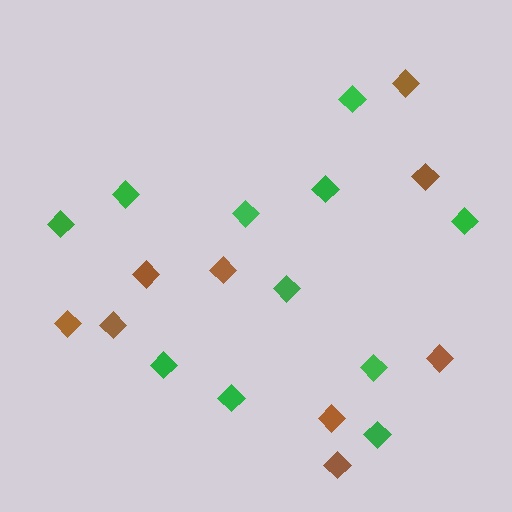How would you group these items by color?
There are 2 groups: one group of brown diamonds (9) and one group of green diamonds (11).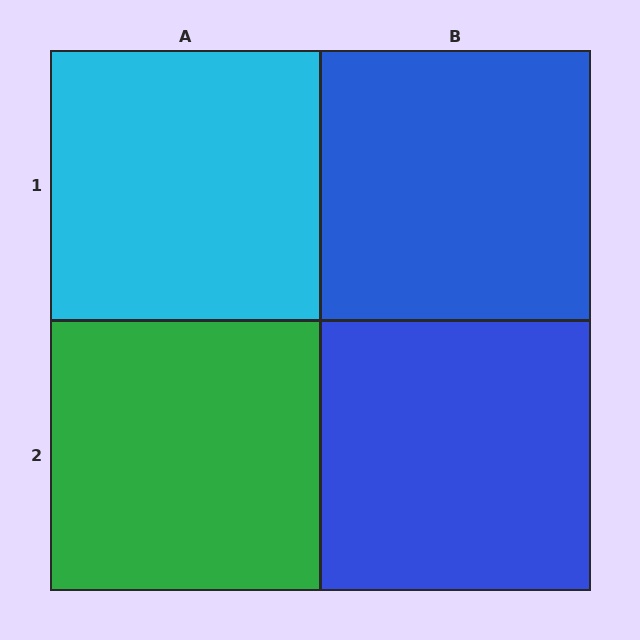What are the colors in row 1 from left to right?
Cyan, blue.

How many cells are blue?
2 cells are blue.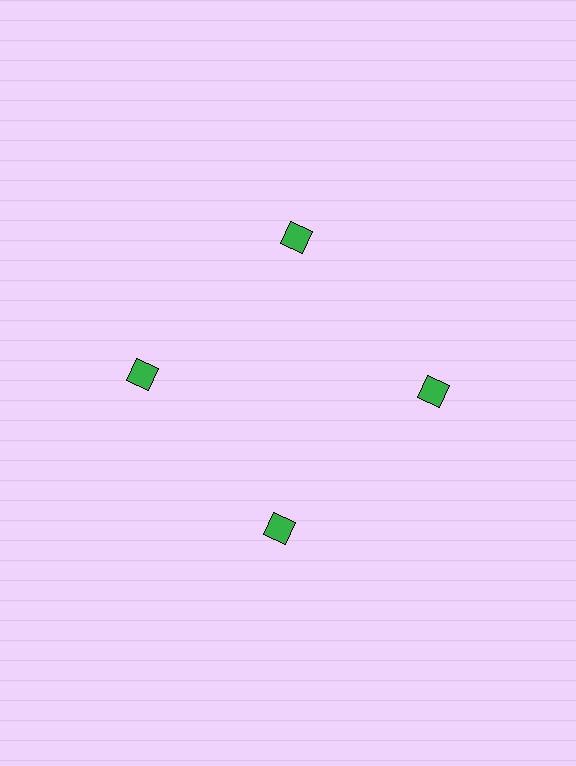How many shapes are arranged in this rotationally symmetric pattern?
There are 4 shapes, arranged in 4 groups of 1.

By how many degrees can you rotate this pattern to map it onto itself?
The pattern maps onto itself every 90 degrees of rotation.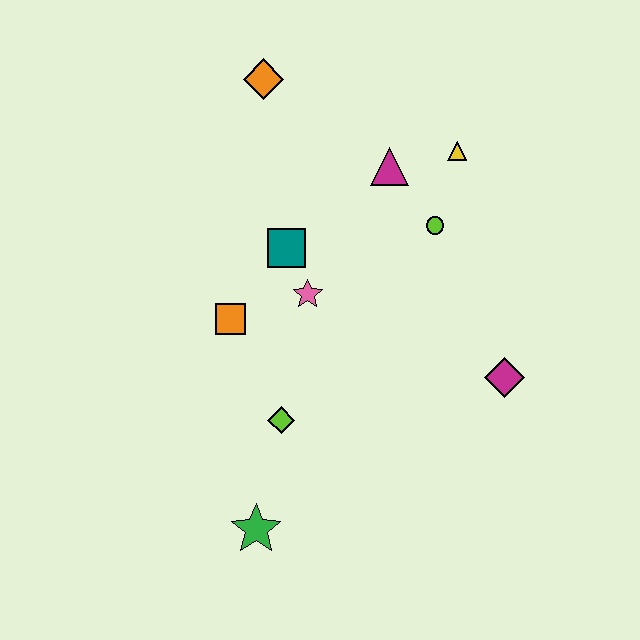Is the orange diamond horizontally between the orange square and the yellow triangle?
Yes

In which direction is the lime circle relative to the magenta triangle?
The lime circle is below the magenta triangle.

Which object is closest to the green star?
The lime diamond is closest to the green star.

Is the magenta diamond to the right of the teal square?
Yes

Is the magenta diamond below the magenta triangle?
Yes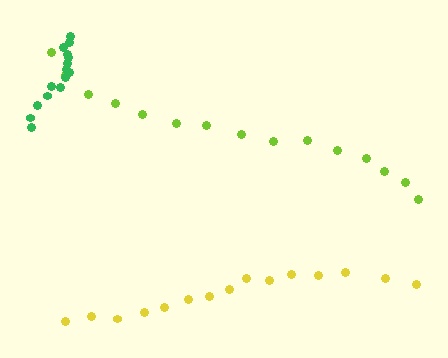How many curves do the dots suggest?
There are 3 distinct paths.